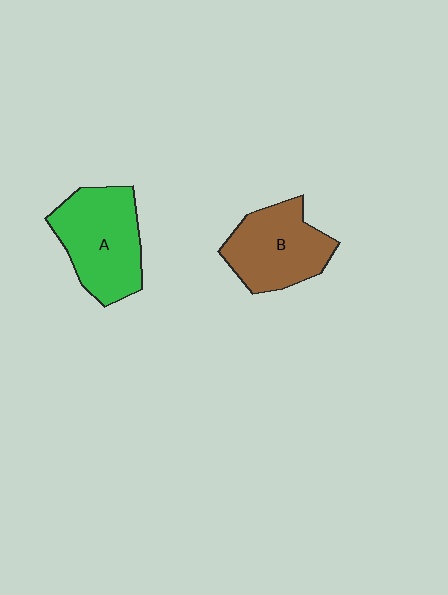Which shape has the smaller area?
Shape B (brown).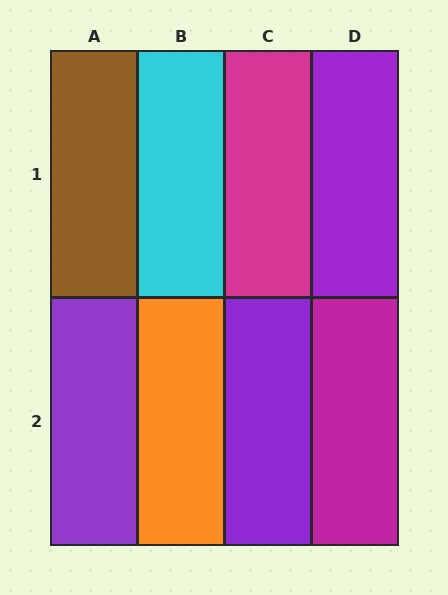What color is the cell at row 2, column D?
Magenta.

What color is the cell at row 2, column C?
Purple.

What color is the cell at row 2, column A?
Purple.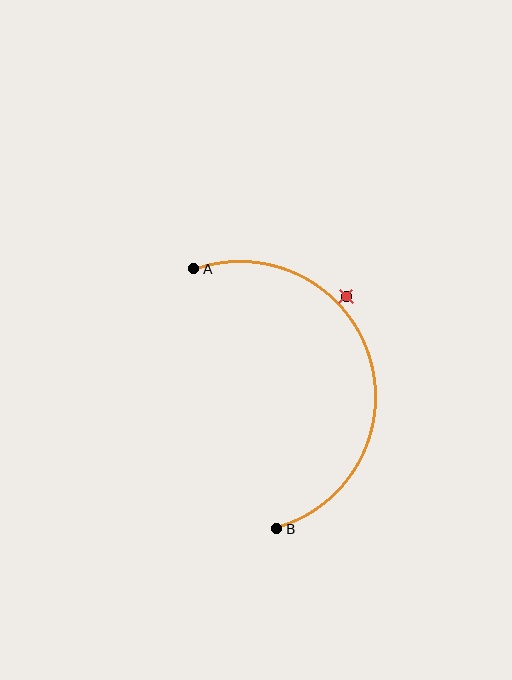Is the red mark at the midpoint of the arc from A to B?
No — the red mark does not lie on the arc at all. It sits slightly outside the curve.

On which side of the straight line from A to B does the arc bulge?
The arc bulges to the right of the straight line connecting A and B.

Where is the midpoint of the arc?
The arc midpoint is the point on the curve farthest from the straight line joining A and B. It sits to the right of that line.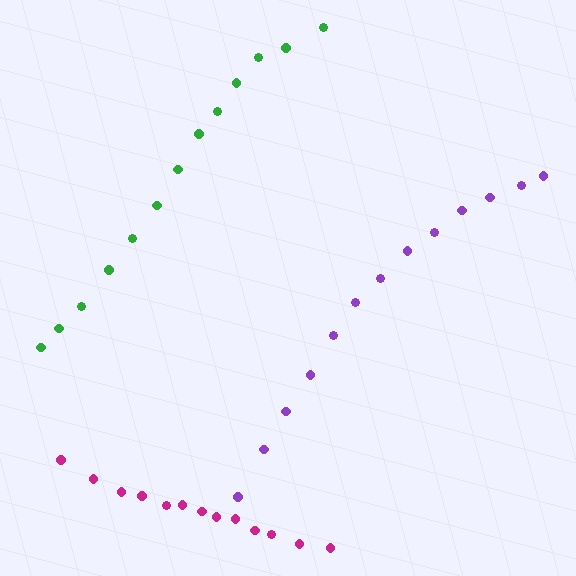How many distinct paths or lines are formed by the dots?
There are 3 distinct paths.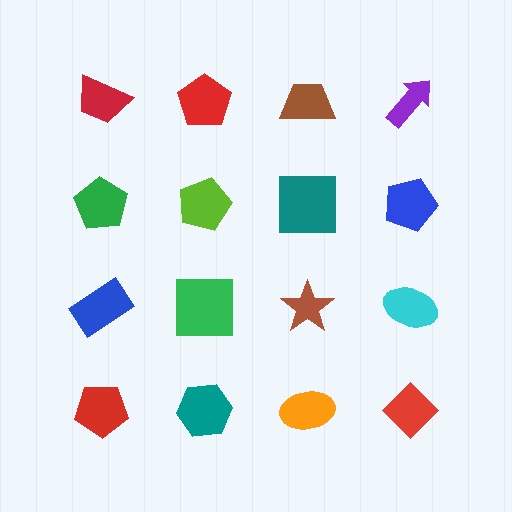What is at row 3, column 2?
A green square.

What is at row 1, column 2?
A red pentagon.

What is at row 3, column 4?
A cyan ellipse.